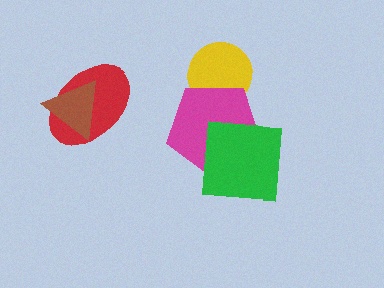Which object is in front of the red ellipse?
The brown triangle is in front of the red ellipse.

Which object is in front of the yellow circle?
The magenta pentagon is in front of the yellow circle.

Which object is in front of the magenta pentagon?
The green square is in front of the magenta pentagon.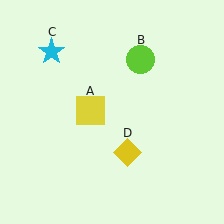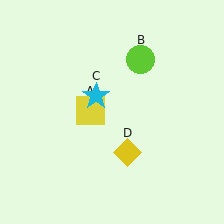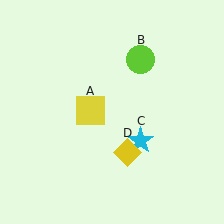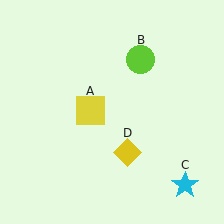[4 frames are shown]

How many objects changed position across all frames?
1 object changed position: cyan star (object C).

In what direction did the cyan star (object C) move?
The cyan star (object C) moved down and to the right.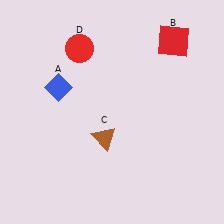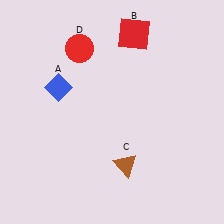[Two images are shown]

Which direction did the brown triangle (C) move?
The brown triangle (C) moved down.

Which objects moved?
The objects that moved are: the red square (B), the brown triangle (C).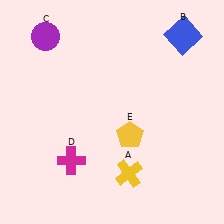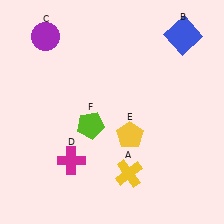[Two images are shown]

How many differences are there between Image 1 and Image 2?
There is 1 difference between the two images.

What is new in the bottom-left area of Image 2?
A lime pentagon (F) was added in the bottom-left area of Image 2.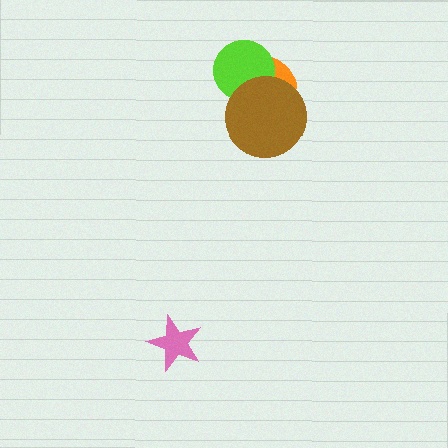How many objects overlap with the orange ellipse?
2 objects overlap with the orange ellipse.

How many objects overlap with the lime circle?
2 objects overlap with the lime circle.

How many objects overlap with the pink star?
0 objects overlap with the pink star.